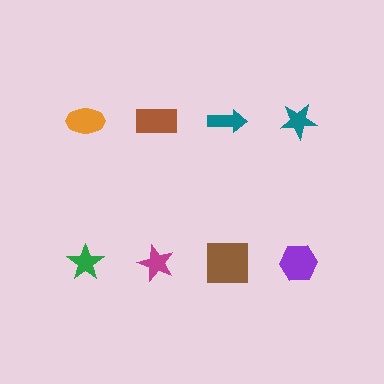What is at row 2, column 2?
A magenta star.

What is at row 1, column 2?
A brown rectangle.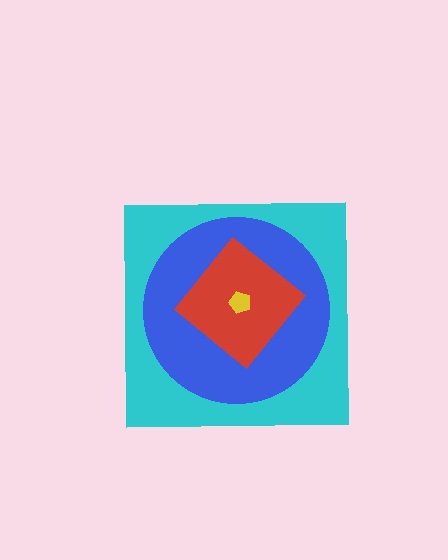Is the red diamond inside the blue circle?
Yes.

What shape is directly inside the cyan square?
The blue circle.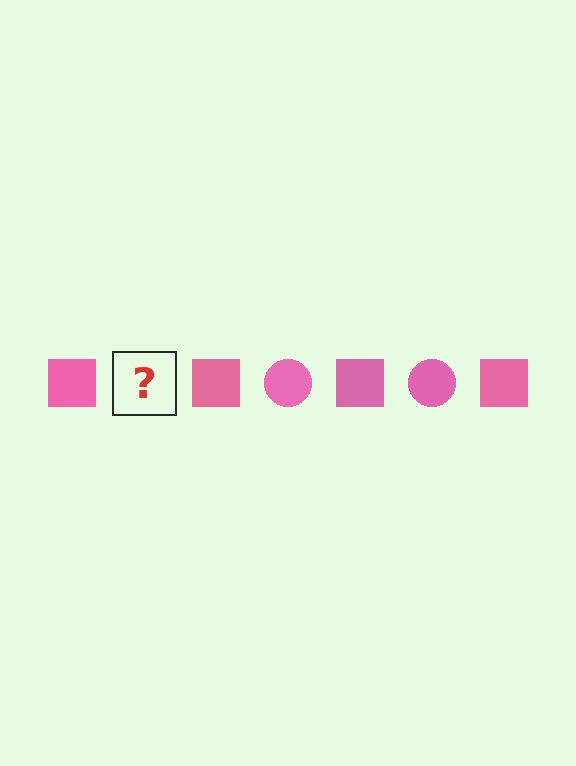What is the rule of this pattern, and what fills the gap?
The rule is that the pattern cycles through square, circle shapes in pink. The gap should be filled with a pink circle.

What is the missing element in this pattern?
The missing element is a pink circle.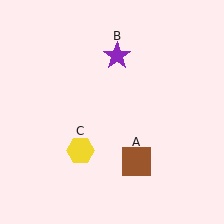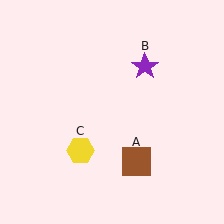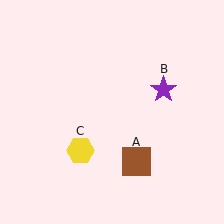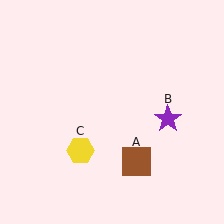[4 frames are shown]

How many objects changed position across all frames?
1 object changed position: purple star (object B).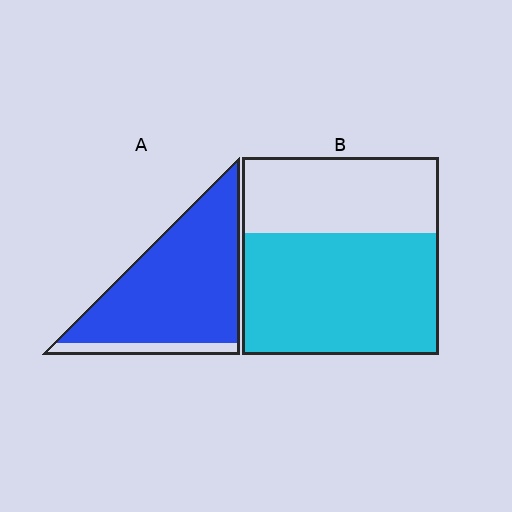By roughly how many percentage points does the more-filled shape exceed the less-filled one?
By roughly 25 percentage points (A over B).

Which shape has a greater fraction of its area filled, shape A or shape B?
Shape A.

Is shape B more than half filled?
Yes.